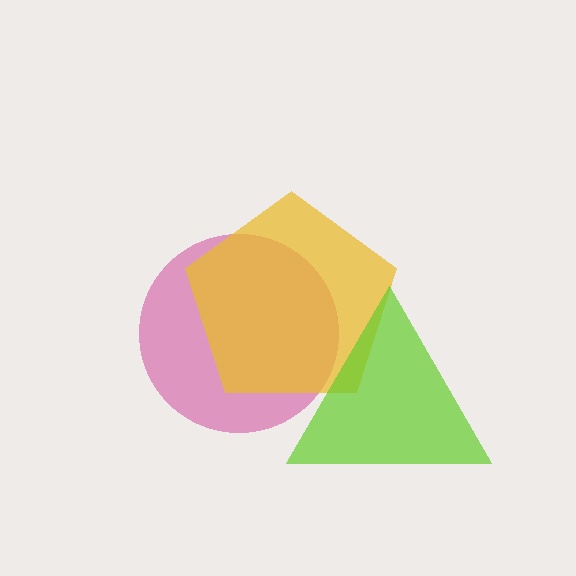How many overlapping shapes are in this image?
There are 3 overlapping shapes in the image.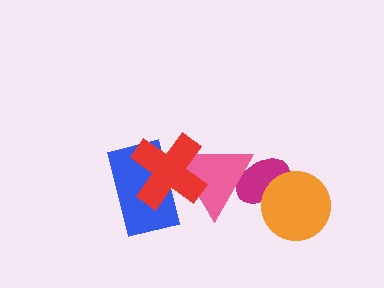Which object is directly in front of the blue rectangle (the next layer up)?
The pink triangle is directly in front of the blue rectangle.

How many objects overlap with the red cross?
2 objects overlap with the red cross.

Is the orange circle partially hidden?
No, no other shape covers it.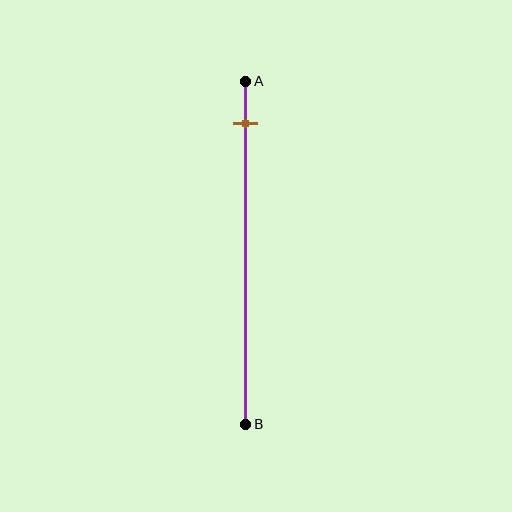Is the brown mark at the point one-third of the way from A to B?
No, the mark is at about 10% from A, not at the 33% one-third point.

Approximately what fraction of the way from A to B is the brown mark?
The brown mark is approximately 10% of the way from A to B.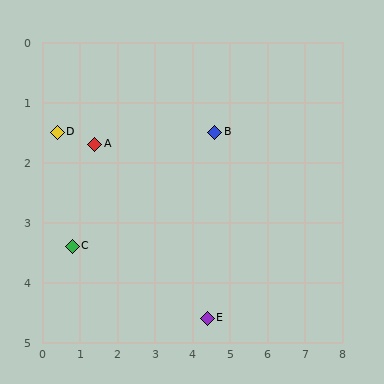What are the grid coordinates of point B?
Point B is at approximately (4.6, 1.5).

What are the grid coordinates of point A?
Point A is at approximately (1.4, 1.7).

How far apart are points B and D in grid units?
Points B and D are about 4.2 grid units apart.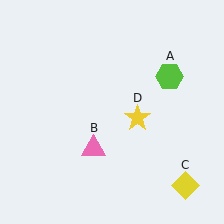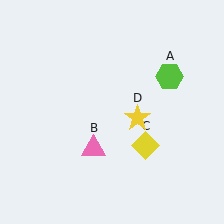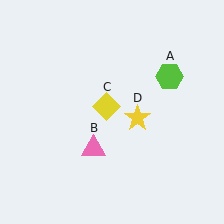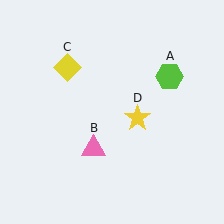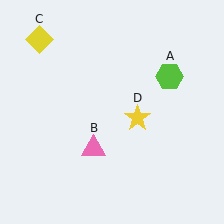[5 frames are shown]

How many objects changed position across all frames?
1 object changed position: yellow diamond (object C).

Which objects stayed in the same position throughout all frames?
Lime hexagon (object A) and pink triangle (object B) and yellow star (object D) remained stationary.